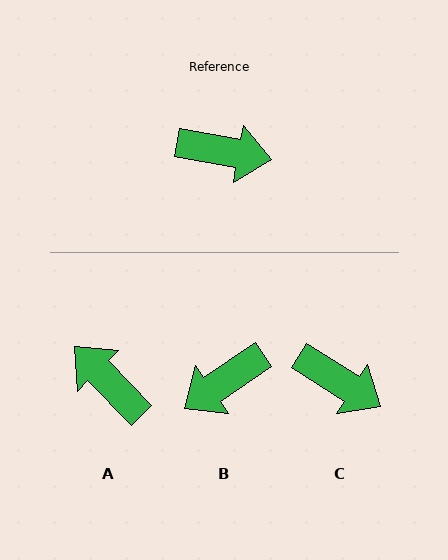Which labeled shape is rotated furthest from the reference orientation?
A, about 145 degrees away.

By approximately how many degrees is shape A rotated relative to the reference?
Approximately 145 degrees counter-clockwise.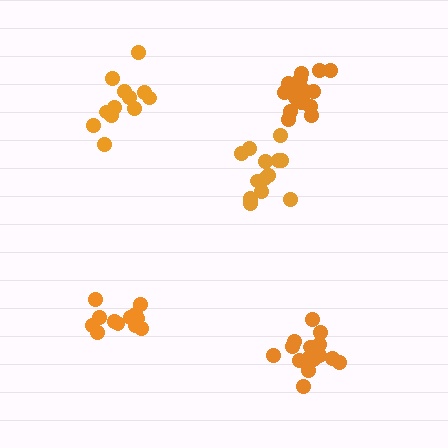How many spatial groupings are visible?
There are 5 spatial groupings.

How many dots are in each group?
Group 1: 12 dots, Group 2: 12 dots, Group 3: 15 dots, Group 4: 13 dots, Group 5: 17 dots (69 total).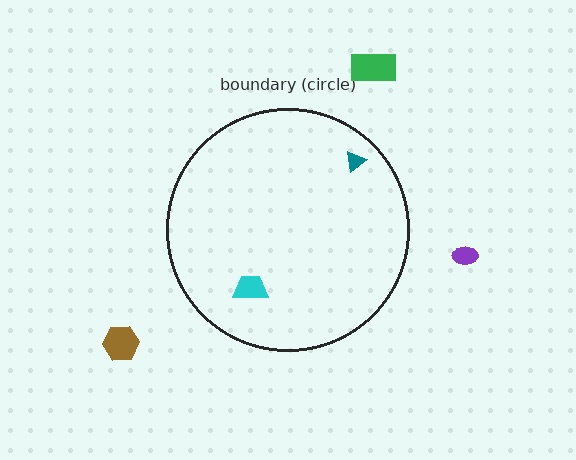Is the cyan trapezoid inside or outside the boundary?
Inside.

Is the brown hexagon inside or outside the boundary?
Outside.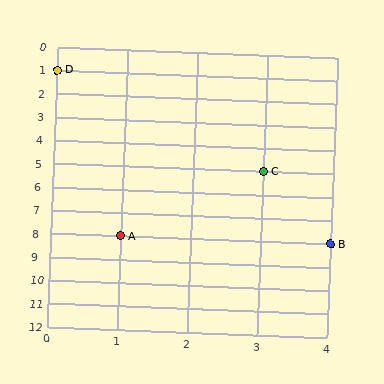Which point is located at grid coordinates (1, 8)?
Point A is at (1, 8).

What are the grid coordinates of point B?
Point B is at grid coordinates (4, 8).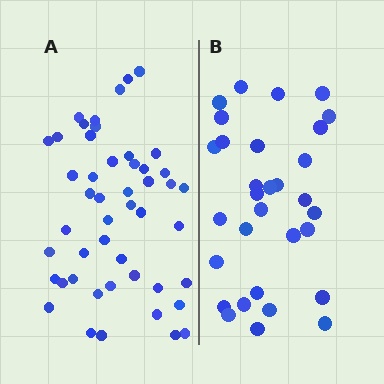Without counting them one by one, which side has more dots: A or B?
Region A (the left region) has more dots.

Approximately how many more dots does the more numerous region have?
Region A has approximately 15 more dots than region B.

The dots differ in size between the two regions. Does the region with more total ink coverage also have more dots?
No. Region B has more total ink coverage because its dots are larger, but region A actually contains more individual dots. Total area can be misleading — the number of items is what matters here.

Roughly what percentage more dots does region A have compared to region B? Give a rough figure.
About 55% more.